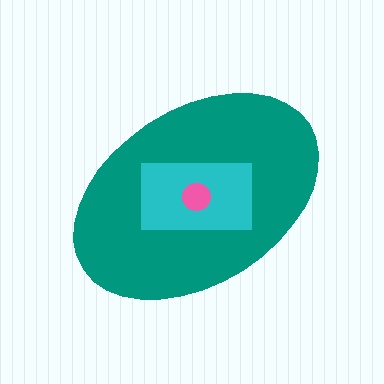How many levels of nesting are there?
3.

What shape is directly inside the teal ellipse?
The cyan rectangle.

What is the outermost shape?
The teal ellipse.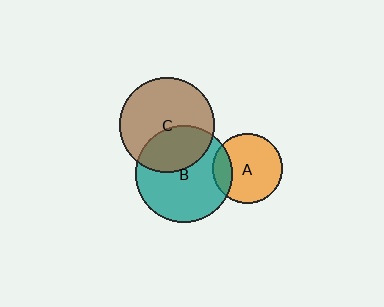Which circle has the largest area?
Circle B (teal).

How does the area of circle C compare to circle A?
Approximately 1.8 times.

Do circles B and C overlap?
Yes.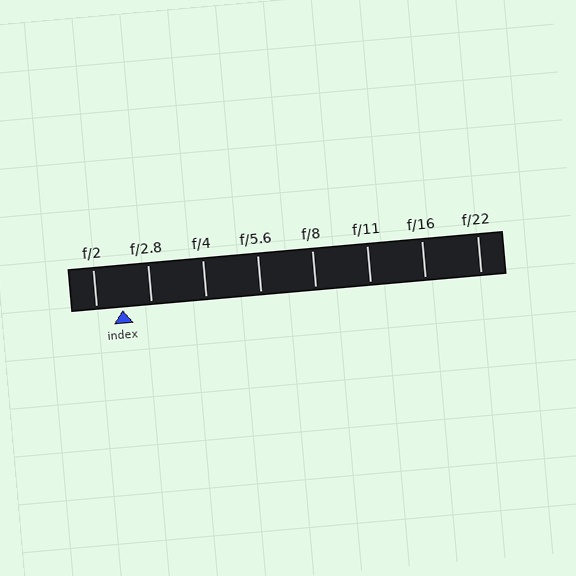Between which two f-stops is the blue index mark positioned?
The index mark is between f/2 and f/2.8.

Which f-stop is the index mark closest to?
The index mark is closest to f/2.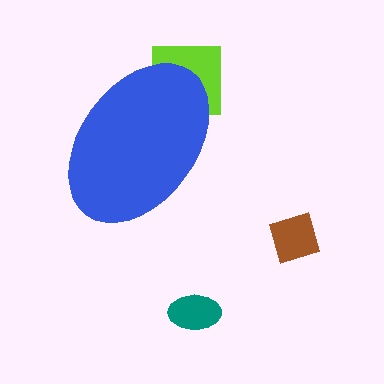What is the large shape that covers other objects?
A blue ellipse.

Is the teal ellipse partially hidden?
No, the teal ellipse is fully visible.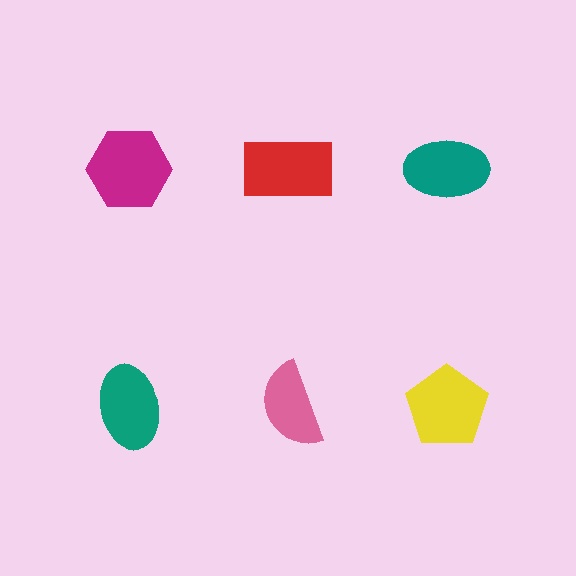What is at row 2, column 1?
A teal ellipse.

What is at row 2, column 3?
A yellow pentagon.